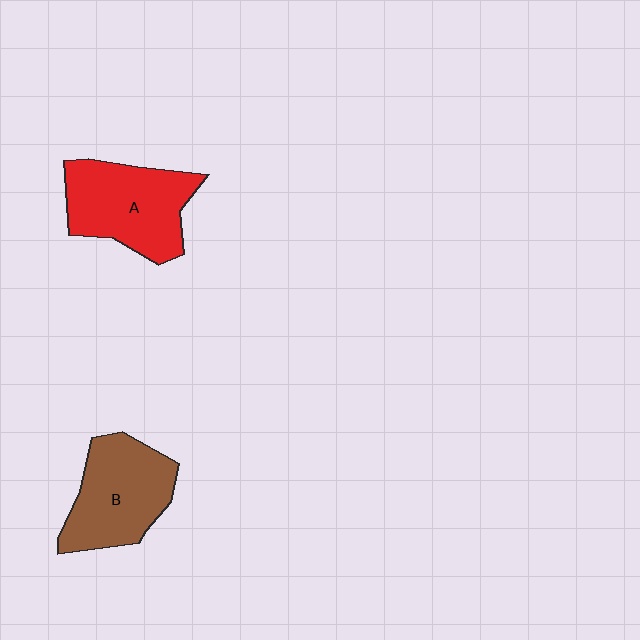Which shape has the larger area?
Shape A (red).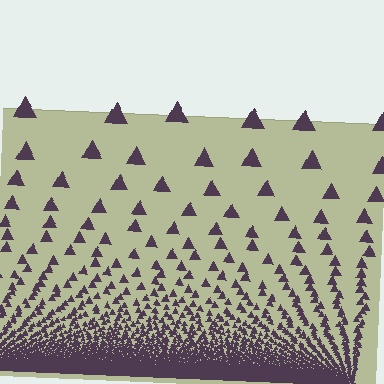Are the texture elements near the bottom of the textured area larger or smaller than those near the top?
Smaller. The gradient is inverted — elements near the bottom are smaller and denser.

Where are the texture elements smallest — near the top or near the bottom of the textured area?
Near the bottom.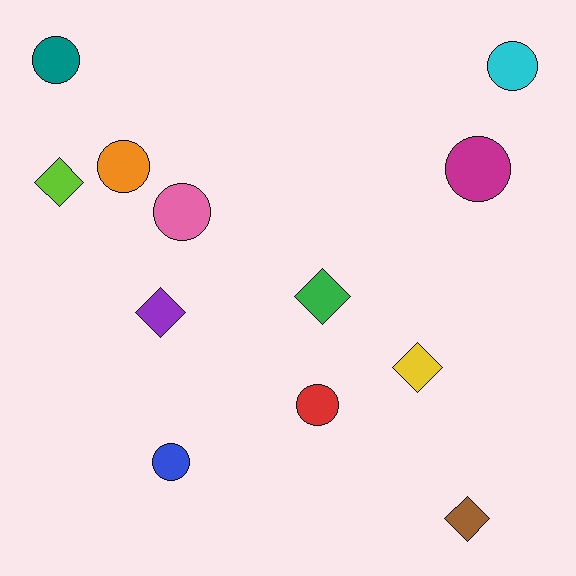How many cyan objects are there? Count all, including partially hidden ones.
There is 1 cyan object.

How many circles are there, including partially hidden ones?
There are 7 circles.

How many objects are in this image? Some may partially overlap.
There are 12 objects.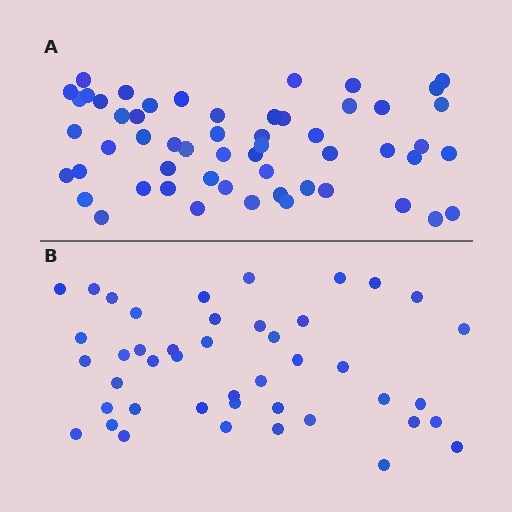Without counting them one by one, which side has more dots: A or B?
Region A (the top region) has more dots.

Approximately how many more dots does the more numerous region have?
Region A has roughly 12 or so more dots than region B.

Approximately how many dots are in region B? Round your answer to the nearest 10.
About 40 dots. (The exact count is 44, which rounds to 40.)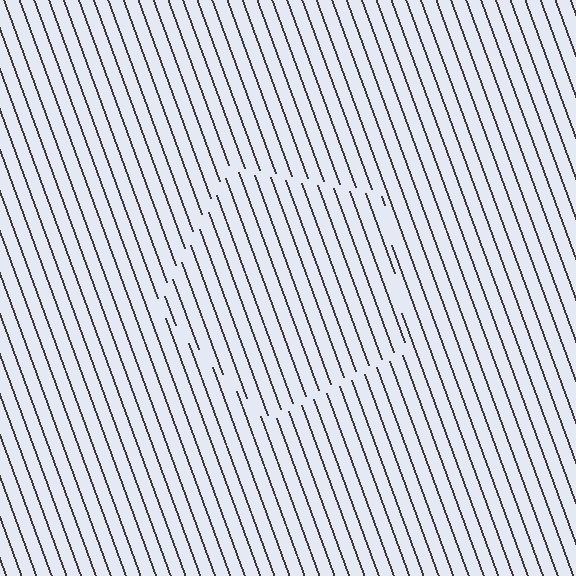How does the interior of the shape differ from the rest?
The interior of the shape contains the same grating, shifted by half a period — the contour is defined by the phase discontinuity where line-ends from the inner and outer gratings abut.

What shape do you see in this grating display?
An illusory pentagon. The interior of the shape contains the same grating, shifted by half a period — the contour is defined by the phase discontinuity where line-ends from the inner and outer gratings abut.